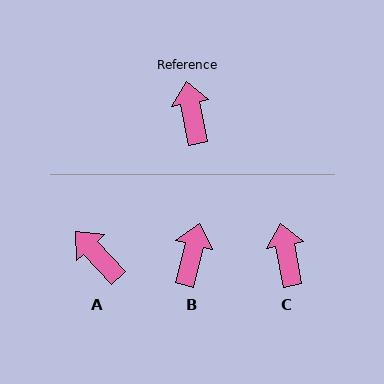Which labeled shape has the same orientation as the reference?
C.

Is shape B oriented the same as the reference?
No, it is off by about 24 degrees.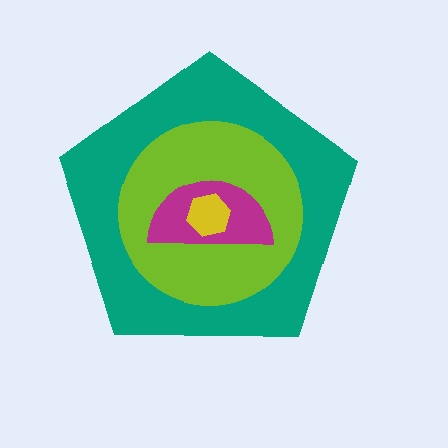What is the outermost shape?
The teal pentagon.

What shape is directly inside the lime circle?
The magenta semicircle.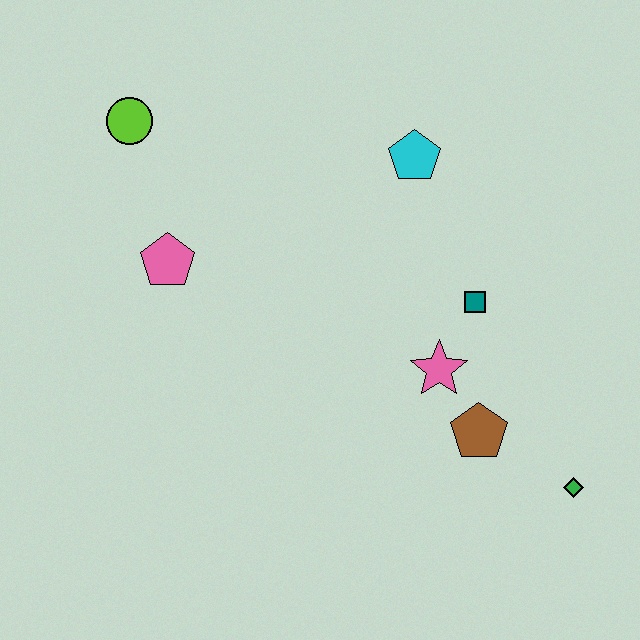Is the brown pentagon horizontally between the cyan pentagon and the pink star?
No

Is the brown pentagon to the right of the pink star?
Yes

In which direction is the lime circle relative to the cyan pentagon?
The lime circle is to the left of the cyan pentagon.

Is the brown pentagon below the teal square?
Yes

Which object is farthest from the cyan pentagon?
The green diamond is farthest from the cyan pentagon.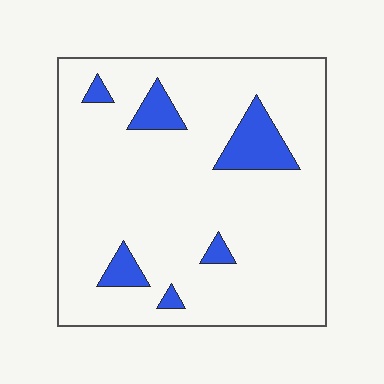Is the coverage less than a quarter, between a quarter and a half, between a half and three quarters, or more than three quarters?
Less than a quarter.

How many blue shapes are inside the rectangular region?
6.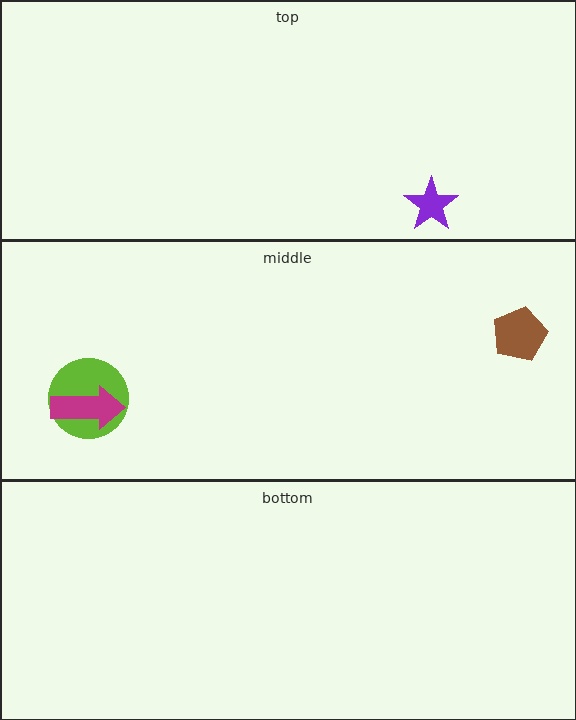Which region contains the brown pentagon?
The middle region.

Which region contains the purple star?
The top region.